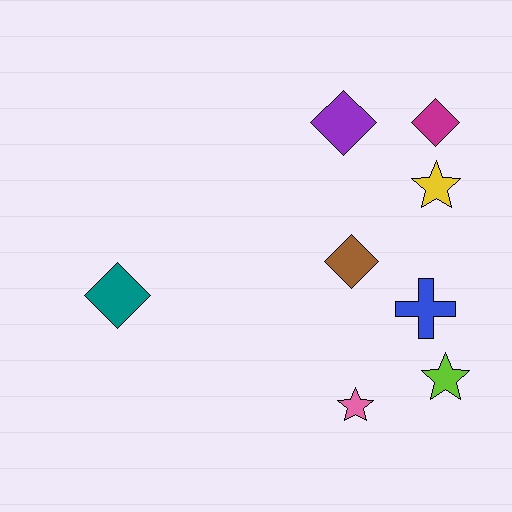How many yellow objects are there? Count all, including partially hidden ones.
There is 1 yellow object.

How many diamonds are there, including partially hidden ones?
There are 4 diamonds.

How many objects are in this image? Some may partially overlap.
There are 8 objects.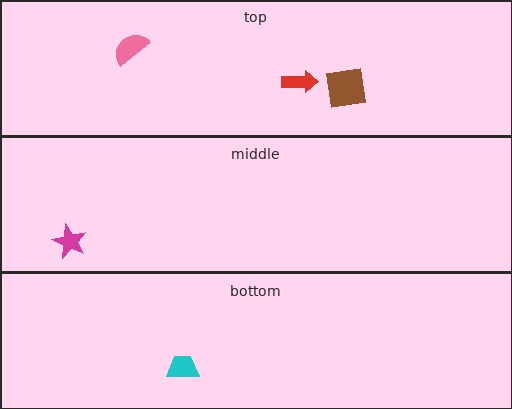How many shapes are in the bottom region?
1.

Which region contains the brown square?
The top region.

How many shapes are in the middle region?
1.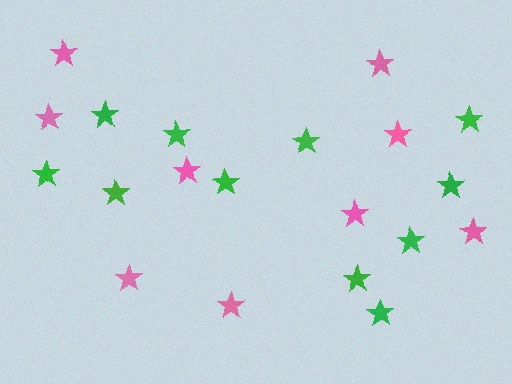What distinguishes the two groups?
There are 2 groups: one group of green stars (11) and one group of pink stars (9).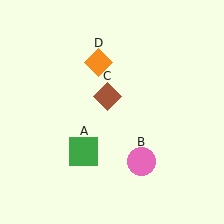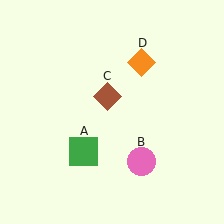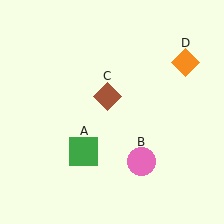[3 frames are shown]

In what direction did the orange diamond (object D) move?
The orange diamond (object D) moved right.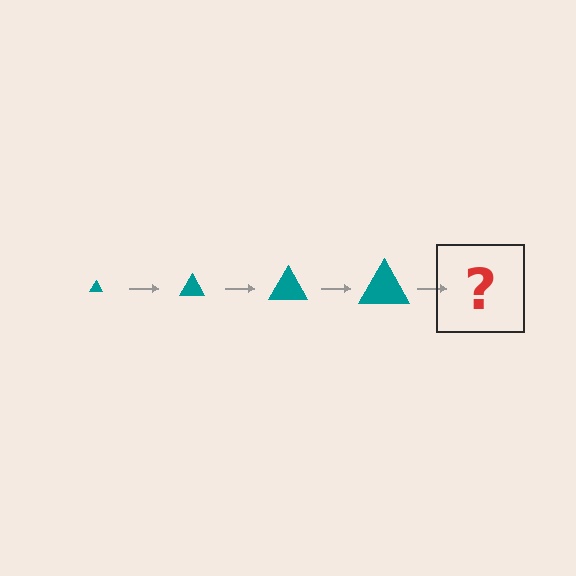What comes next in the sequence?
The next element should be a teal triangle, larger than the previous one.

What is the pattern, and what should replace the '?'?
The pattern is that the triangle gets progressively larger each step. The '?' should be a teal triangle, larger than the previous one.